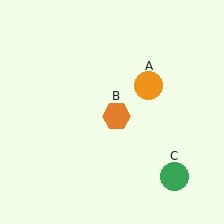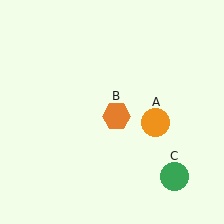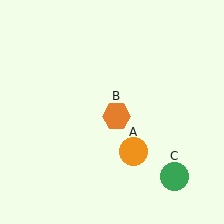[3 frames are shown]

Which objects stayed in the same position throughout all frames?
Orange hexagon (object B) and green circle (object C) remained stationary.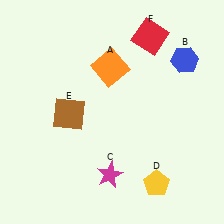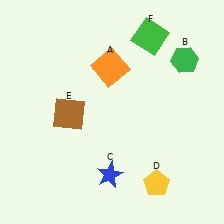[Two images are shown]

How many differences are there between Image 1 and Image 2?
There are 3 differences between the two images.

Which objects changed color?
B changed from blue to green. C changed from magenta to blue. F changed from red to green.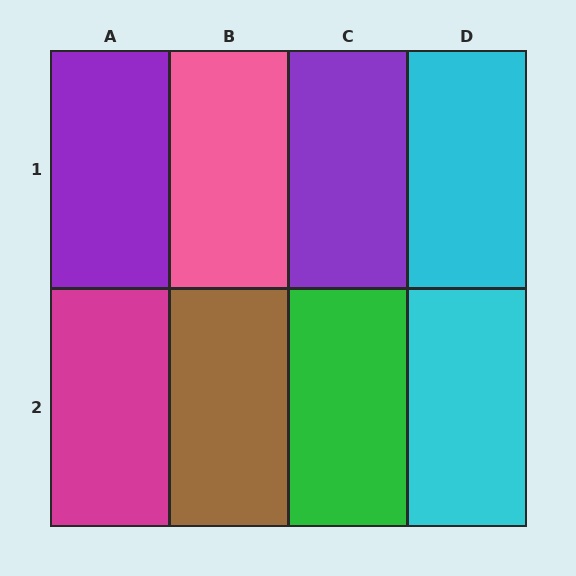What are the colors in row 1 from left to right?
Purple, pink, purple, cyan.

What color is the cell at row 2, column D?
Cyan.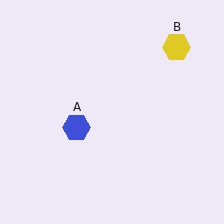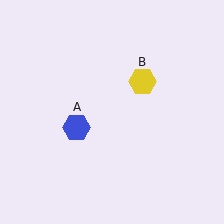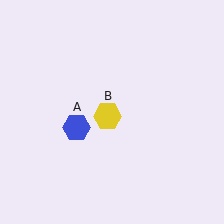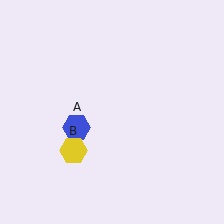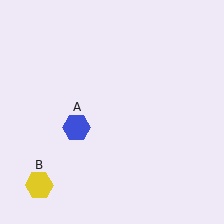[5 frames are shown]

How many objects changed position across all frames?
1 object changed position: yellow hexagon (object B).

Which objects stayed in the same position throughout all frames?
Blue hexagon (object A) remained stationary.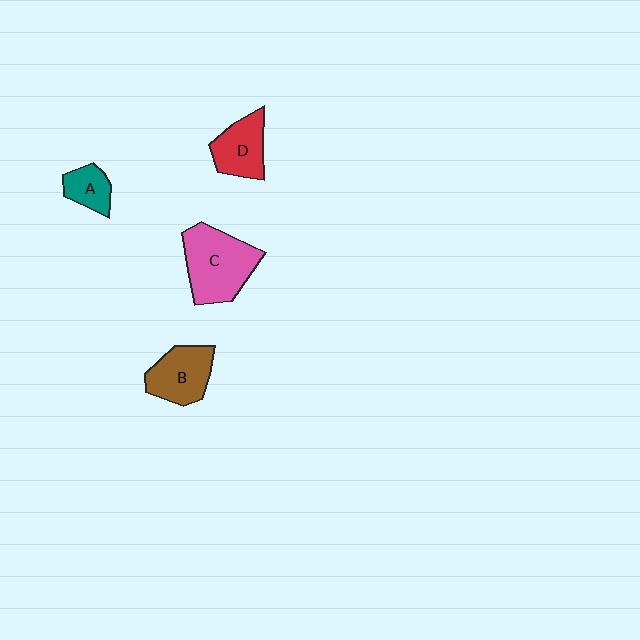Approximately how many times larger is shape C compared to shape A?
Approximately 2.5 times.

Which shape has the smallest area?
Shape A (teal).